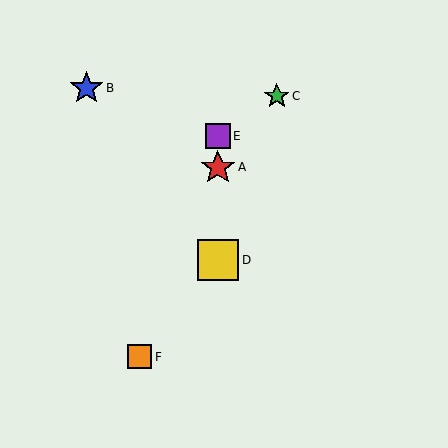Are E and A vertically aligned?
Yes, both are at x≈218.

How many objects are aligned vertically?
3 objects (A, D, E) are aligned vertically.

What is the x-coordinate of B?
Object B is at x≈87.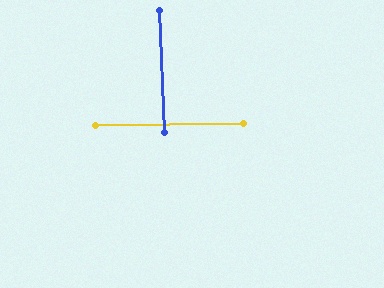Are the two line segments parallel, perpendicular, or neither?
Perpendicular — they meet at approximately 88°.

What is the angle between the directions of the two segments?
Approximately 88 degrees.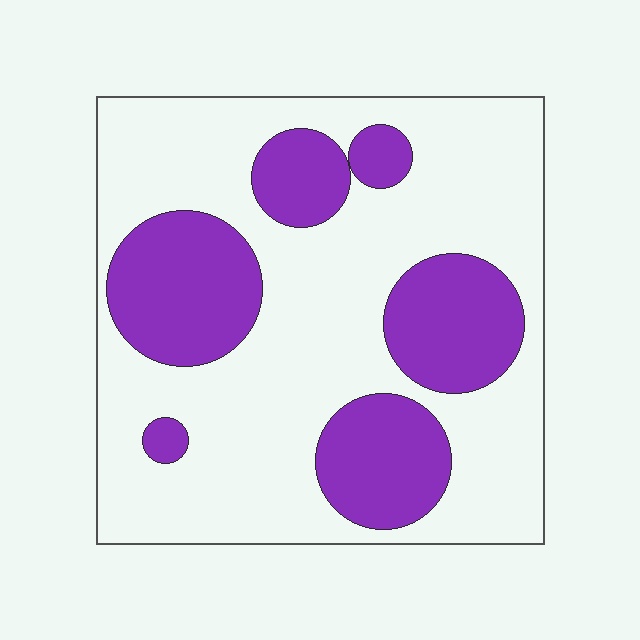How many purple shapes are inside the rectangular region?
6.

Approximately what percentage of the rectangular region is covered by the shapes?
Approximately 30%.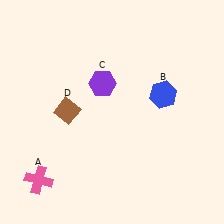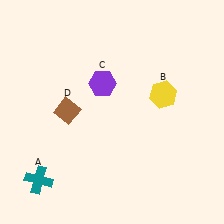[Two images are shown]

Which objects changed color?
A changed from pink to teal. B changed from blue to yellow.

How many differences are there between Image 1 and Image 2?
There are 2 differences between the two images.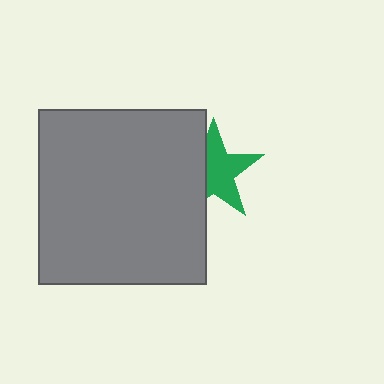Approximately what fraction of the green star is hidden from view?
Roughly 39% of the green star is hidden behind the gray rectangle.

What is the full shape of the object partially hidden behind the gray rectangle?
The partially hidden object is a green star.